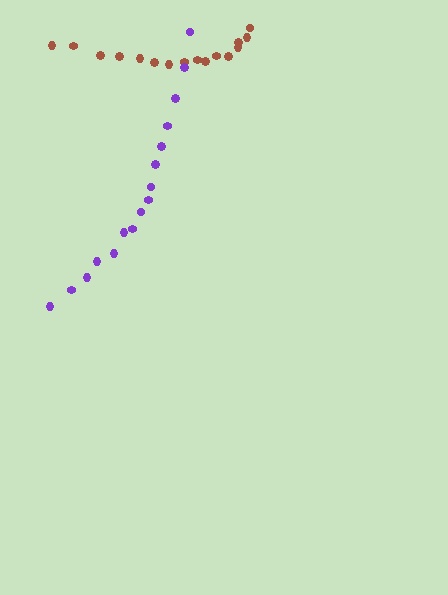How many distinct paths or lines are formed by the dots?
There are 2 distinct paths.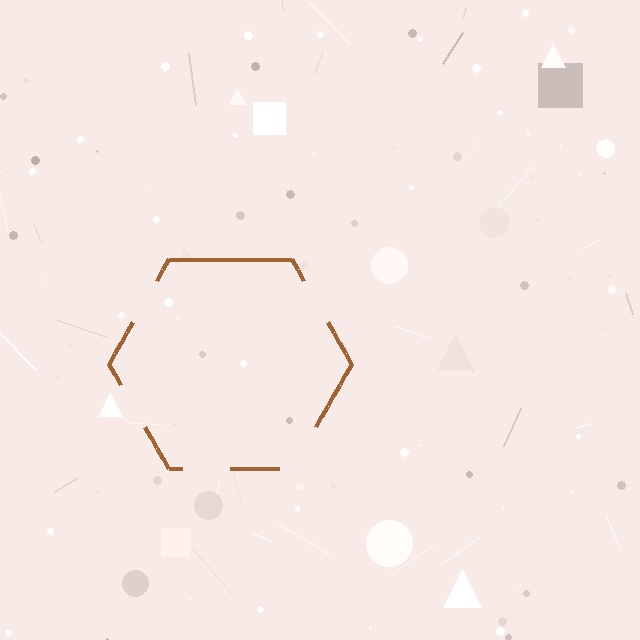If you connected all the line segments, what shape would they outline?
They would outline a hexagon.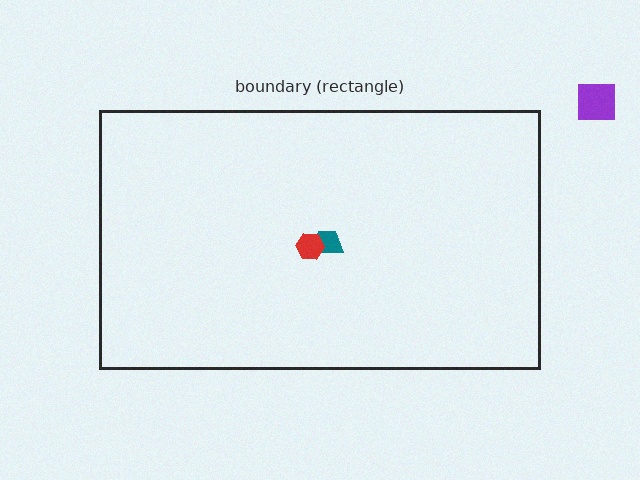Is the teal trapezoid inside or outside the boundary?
Inside.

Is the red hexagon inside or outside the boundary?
Inside.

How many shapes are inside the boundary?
2 inside, 1 outside.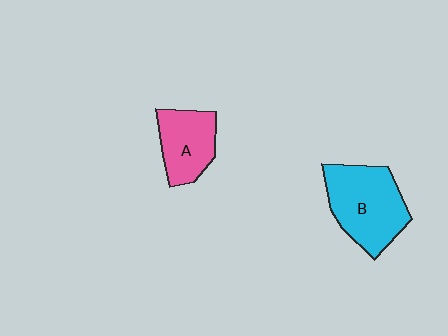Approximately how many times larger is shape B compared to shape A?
Approximately 1.5 times.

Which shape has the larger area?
Shape B (cyan).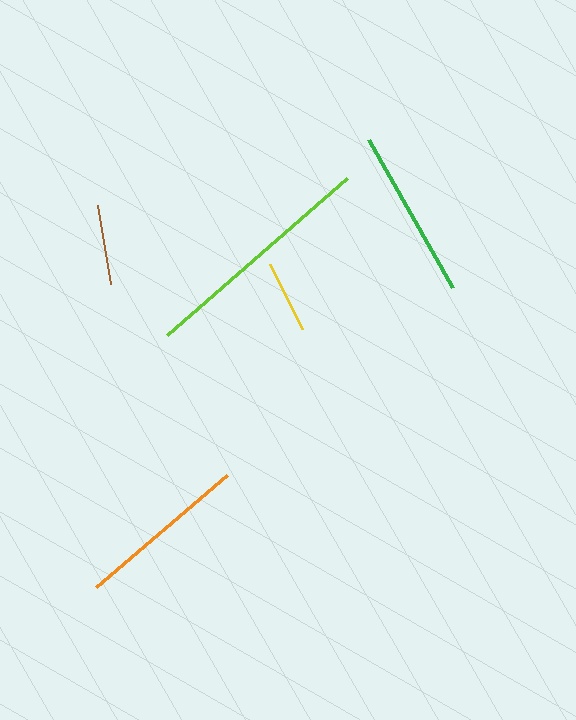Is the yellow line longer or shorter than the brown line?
The brown line is longer than the yellow line.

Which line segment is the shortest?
The yellow line is the shortest at approximately 73 pixels.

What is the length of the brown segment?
The brown segment is approximately 80 pixels long.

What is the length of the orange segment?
The orange segment is approximately 173 pixels long.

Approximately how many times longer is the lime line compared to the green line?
The lime line is approximately 1.4 times the length of the green line.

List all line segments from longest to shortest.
From longest to shortest: lime, orange, green, brown, yellow.